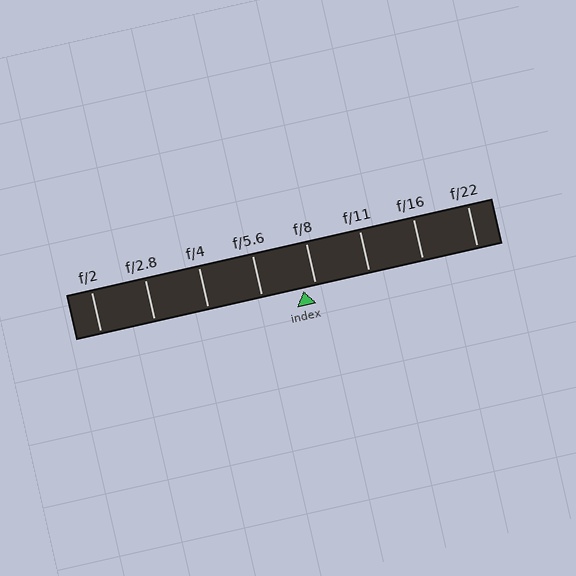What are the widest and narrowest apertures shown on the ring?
The widest aperture shown is f/2 and the narrowest is f/22.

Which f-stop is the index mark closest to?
The index mark is closest to f/8.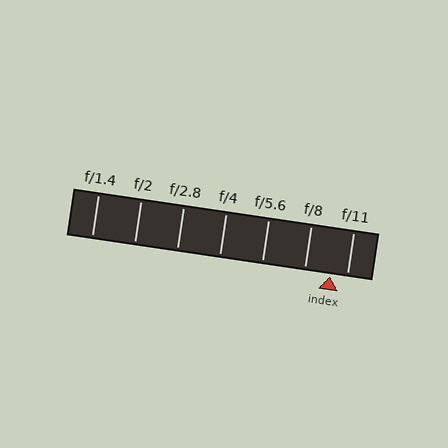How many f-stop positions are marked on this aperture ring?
There are 7 f-stop positions marked.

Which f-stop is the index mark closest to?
The index mark is closest to f/11.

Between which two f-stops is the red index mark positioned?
The index mark is between f/8 and f/11.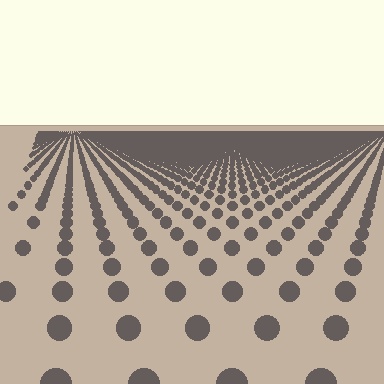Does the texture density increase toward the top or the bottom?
Density increases toward the top.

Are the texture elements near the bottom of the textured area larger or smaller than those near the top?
Larger. Near the bottom, elements are closer to the viewer and appear at a bigger on-screen size.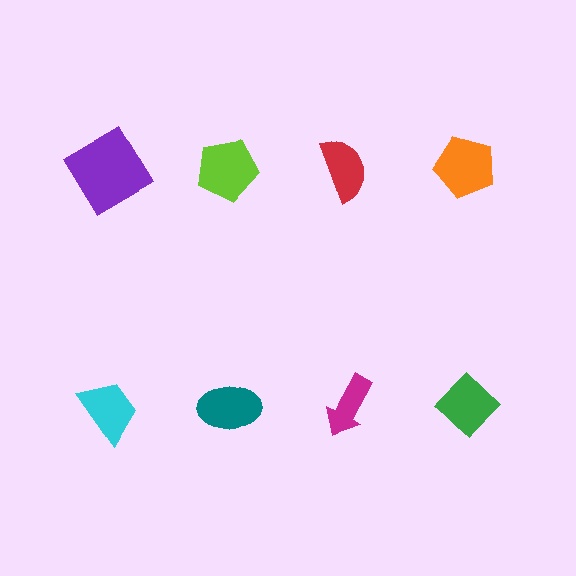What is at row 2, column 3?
A magenta arrow.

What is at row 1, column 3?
A red semicircle.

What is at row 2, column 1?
A cyan trapezoid.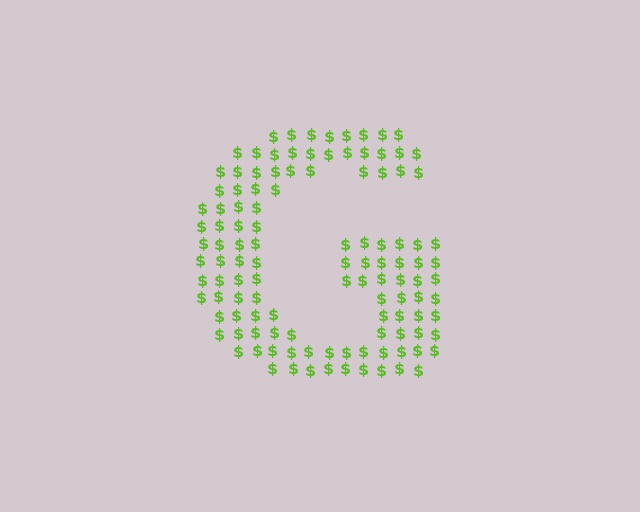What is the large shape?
The large shape is the letter G.